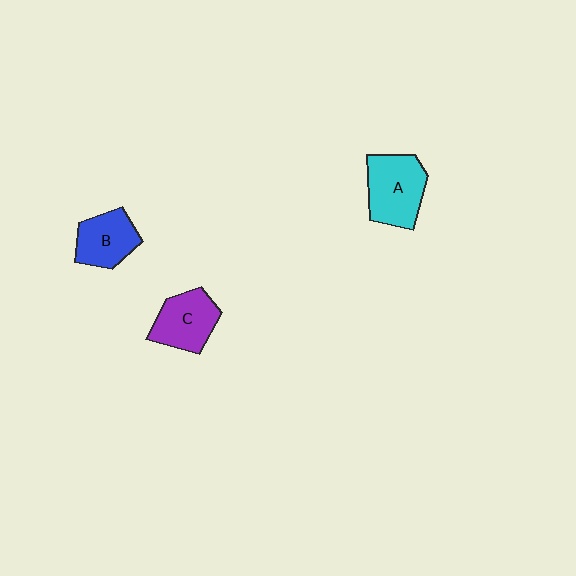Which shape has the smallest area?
Shape B (blue).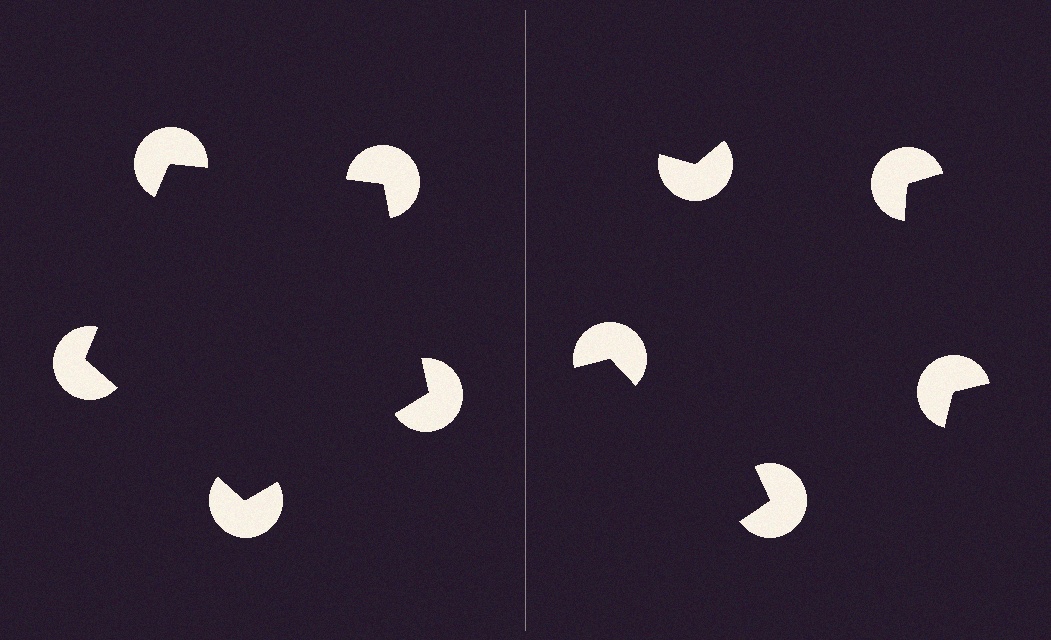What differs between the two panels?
The pac-man discs are positioned identically on both sides; only the wedge orientations differ. On the left they align to a pentagon; on the right they are misaligned.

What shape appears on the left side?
An illusory pentagon.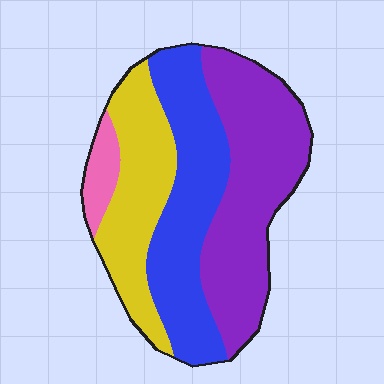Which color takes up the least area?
Pink, at roughly 5%.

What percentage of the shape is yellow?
Yellow covers 25% of the shape.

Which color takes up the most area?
Purple, at roughly 40%.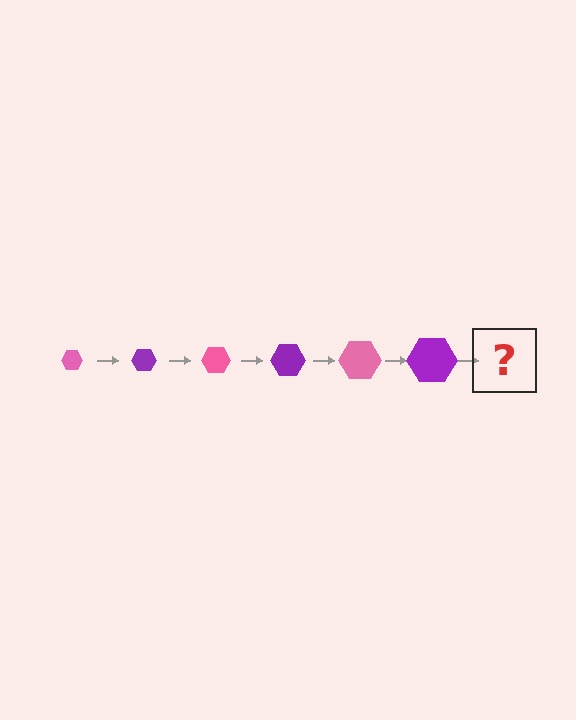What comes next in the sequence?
The next element should be a pink hexagon, larger than the previous one.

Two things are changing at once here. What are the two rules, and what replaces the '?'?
The two rules are that the hexagon grows larger each step and the color cycles through pink and purple. The '?' should be a pink hexagon, larger than the previous one.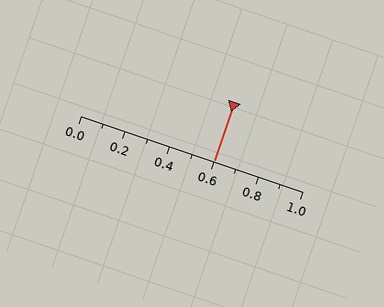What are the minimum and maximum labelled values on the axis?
The axis runs from 0.0 to 1.0.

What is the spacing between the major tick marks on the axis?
The major ticks are spaced 0.2 apart.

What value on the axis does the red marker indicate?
The marker indicates approximately 0.6.